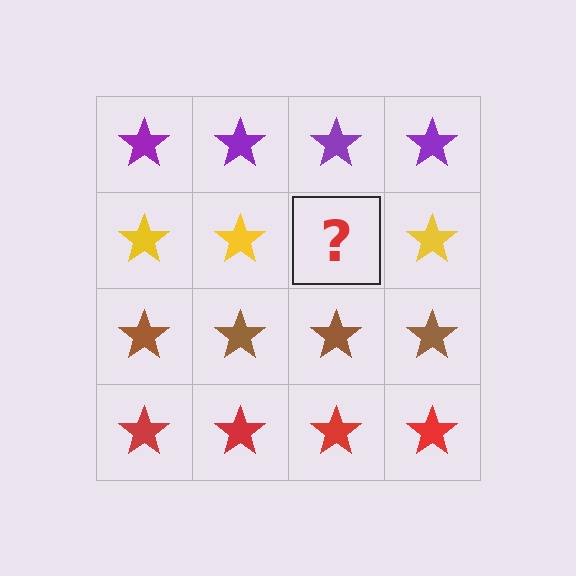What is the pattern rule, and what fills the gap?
The rule is that each row has a consistent color. The gap should be filled with a yellow star.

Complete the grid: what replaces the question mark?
The question mark should be replaced with a yellow star.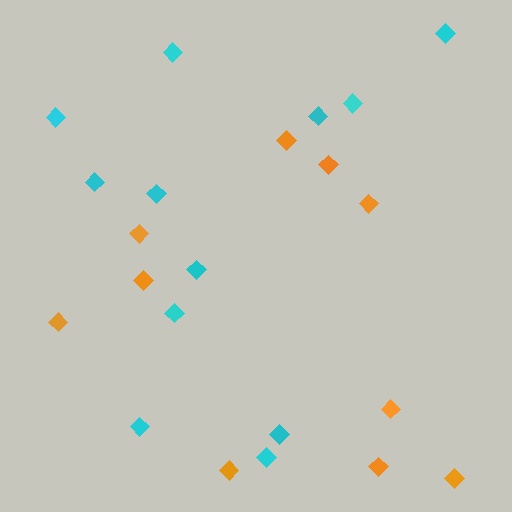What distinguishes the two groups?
There are 2 groups: one group of orange diamonds (10) and one group of cyan diamonds (12).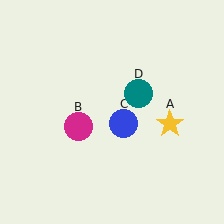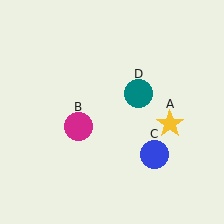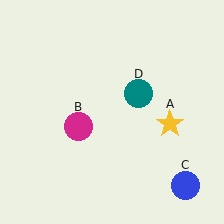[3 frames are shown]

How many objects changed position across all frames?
1 object changed position: blue circle (object C).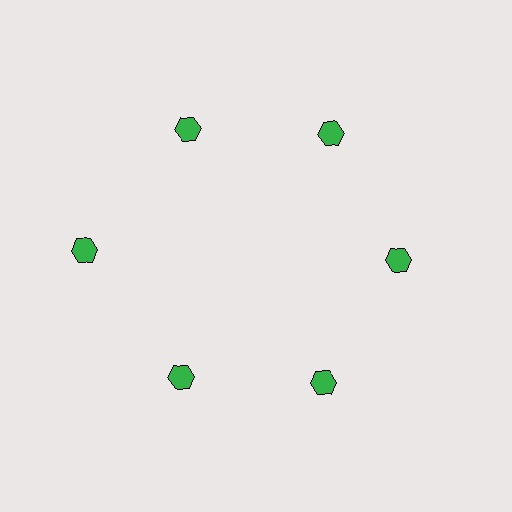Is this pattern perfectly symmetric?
No. The 6 green hexagons are arranged in a ring, but one element near the 9 o'clock position is pushed outward from the center, breaking the 6-fold rotational symmetry.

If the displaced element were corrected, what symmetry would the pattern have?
It would have 6-fold rotational symmetry — the pattern would map onto itself every 60 degrees.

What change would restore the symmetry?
The symmetry would be restored by moving it inward, back onto the ring so that all 6 hexagons sit at equal angles and equal distance from the center.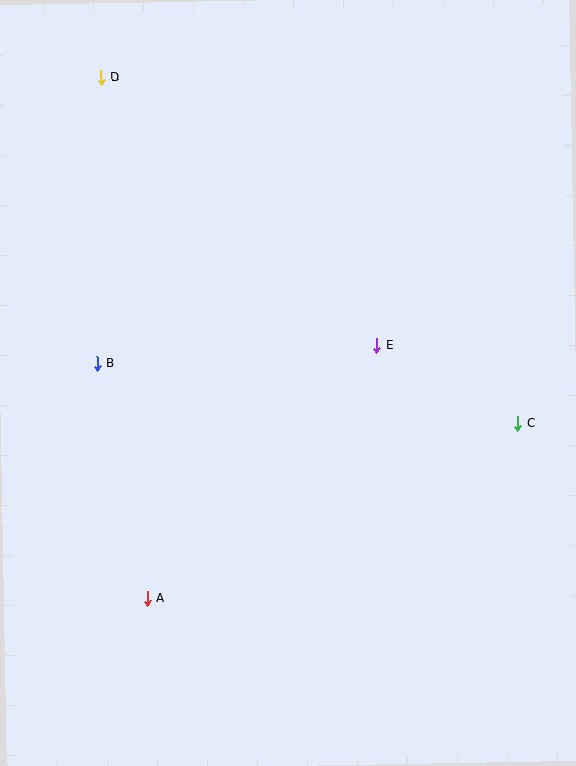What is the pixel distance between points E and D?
The distance between E and D is 384 pixels.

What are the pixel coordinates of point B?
Point B is at (97, 364).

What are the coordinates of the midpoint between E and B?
The midpoint between E and B is at (237, 355).